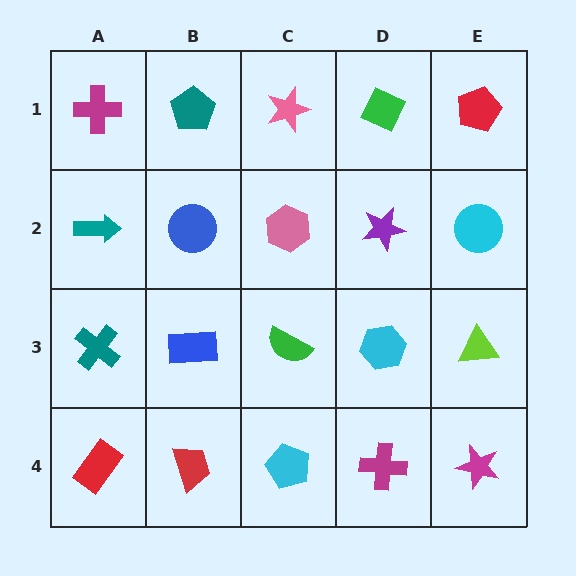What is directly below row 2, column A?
A teal cross.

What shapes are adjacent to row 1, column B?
A blue circle (row 2, column B), a magenta cross (row 1, column A), a pink star (row 1, column C).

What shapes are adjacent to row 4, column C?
A green semicircle (row 3, column C), a red trapezoid (row 4, column B), a magenta cross (row 4, column D).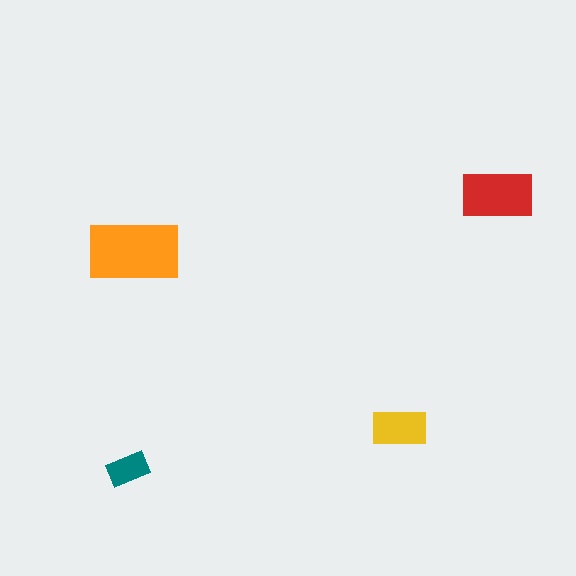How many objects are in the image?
There are 4 objects in the image.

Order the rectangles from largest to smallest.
the orange one, the red one, the yellow one, the teal one.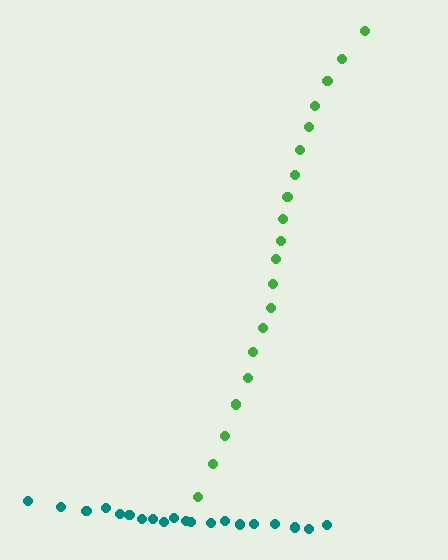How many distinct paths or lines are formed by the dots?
There are 2 distinct paths.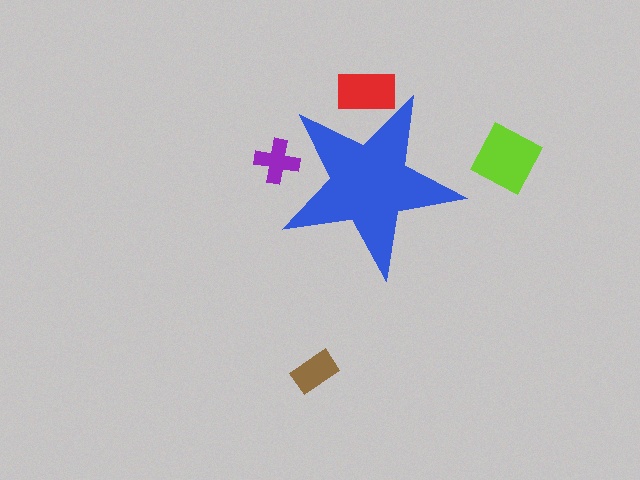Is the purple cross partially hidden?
Yes, the purple cross is partially hidden behind the blue star.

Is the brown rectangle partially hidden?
No, the brown rectangle is fully visible.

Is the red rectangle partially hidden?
Yes, the red rectangle is partially hidden behind the blue star.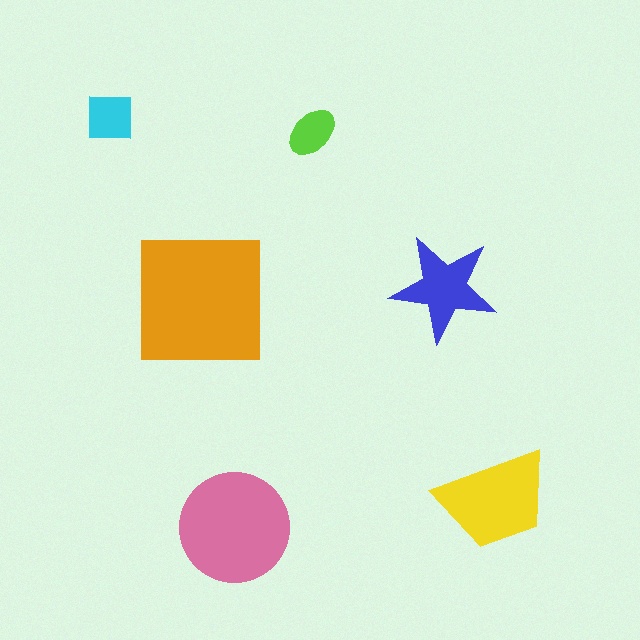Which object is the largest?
The orange square.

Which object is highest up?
The cyan square is topmost.